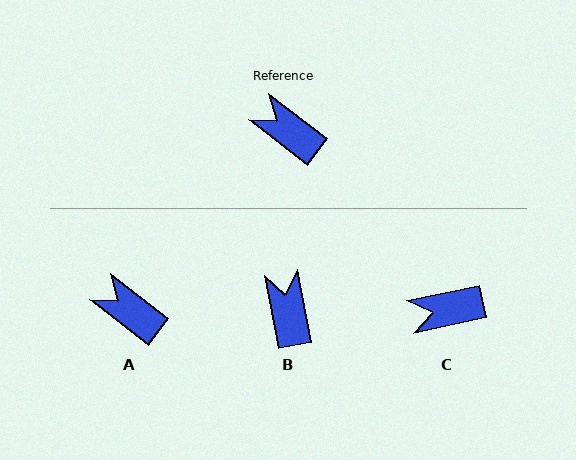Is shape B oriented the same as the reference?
No, it is off by about 41 degrees.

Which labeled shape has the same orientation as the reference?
A.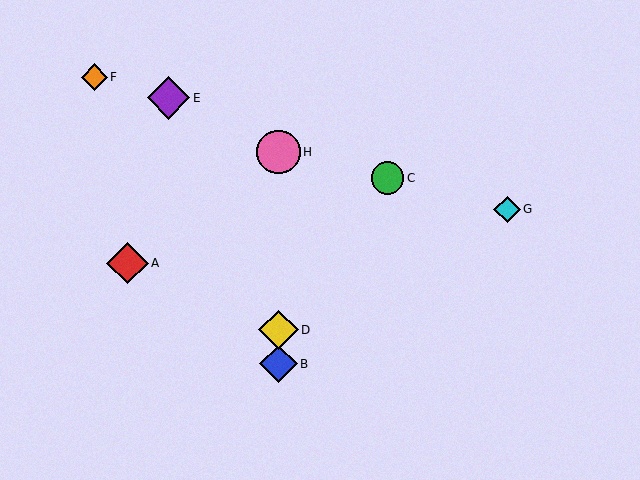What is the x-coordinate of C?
Object C is at x≈388.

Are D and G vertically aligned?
No, D is at x≈279 and G is at x≈507.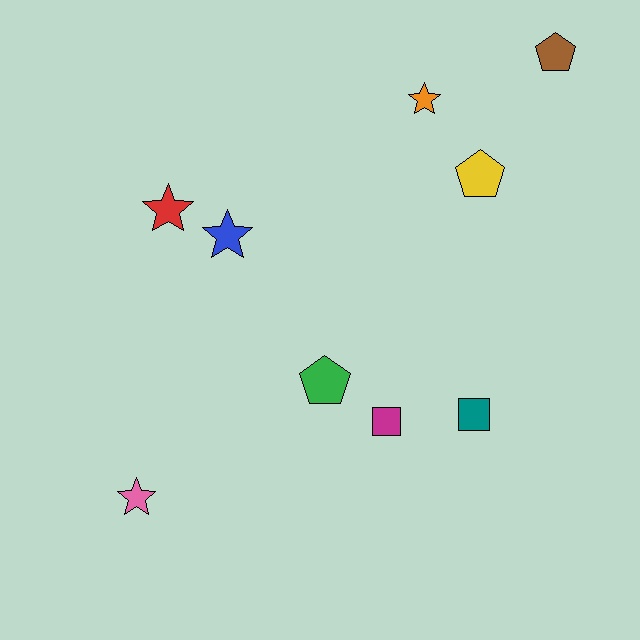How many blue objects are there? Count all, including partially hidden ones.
There is 1 blue object.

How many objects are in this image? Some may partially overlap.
There are 9 objects.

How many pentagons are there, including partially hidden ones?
There are 3 pentagons.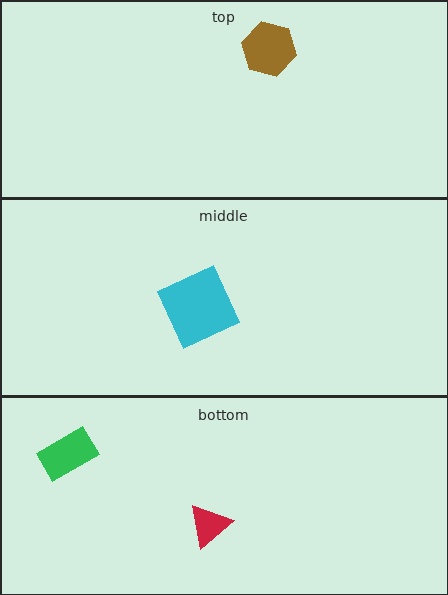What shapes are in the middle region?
The cyan square.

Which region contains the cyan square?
The middle region.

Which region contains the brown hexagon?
The top region.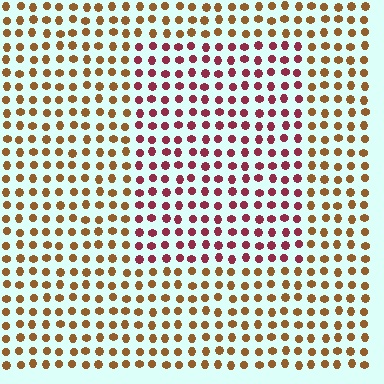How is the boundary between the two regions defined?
The boundary is defined purely by a slight shift in hue (about 46 degrees). Spacing, size, and orientation are identical on both sides.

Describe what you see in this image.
The image is filled with small brown elements in a uniform arrangement. A rectangle-shaped region is visible where the elements are tinted to a slightly different hue, forming a subtle color boundary.